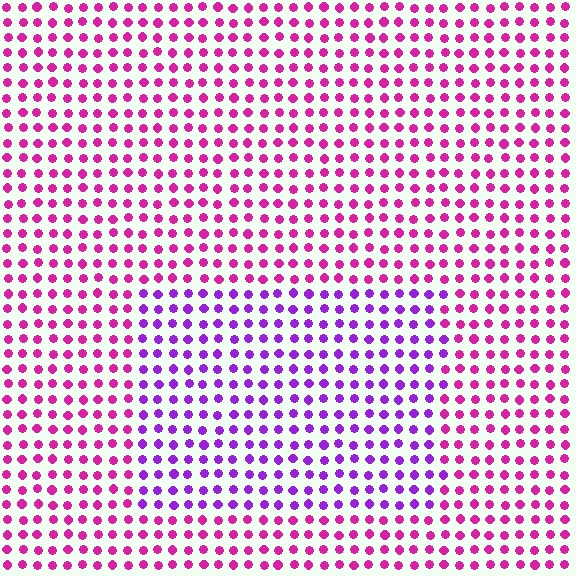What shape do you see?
I see a rectangle.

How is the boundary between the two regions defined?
The boundary is defined purely by a slight shift in hue (about 38 degrees). Spacing, size, and orientation are identical on both sides.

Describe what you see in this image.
The image is filled with small magenta elements in a uniform arrangement. A rectangle-shaped region is visible where the elements are tinted to a slightly different hue, forming a subtle color boundary.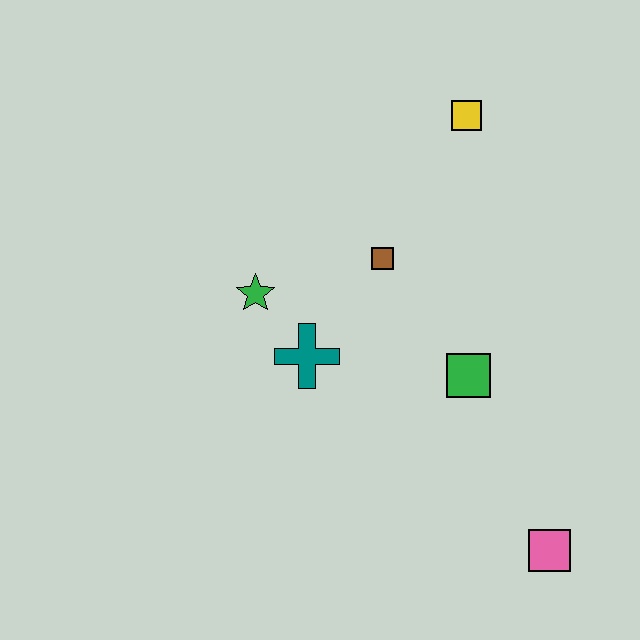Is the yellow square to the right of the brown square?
Yes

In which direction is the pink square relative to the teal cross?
The pink square is to the right of the teal cross.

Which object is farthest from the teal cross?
The pink square is farthest from the teal cross.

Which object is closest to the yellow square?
The brown square is closest to the yellow square.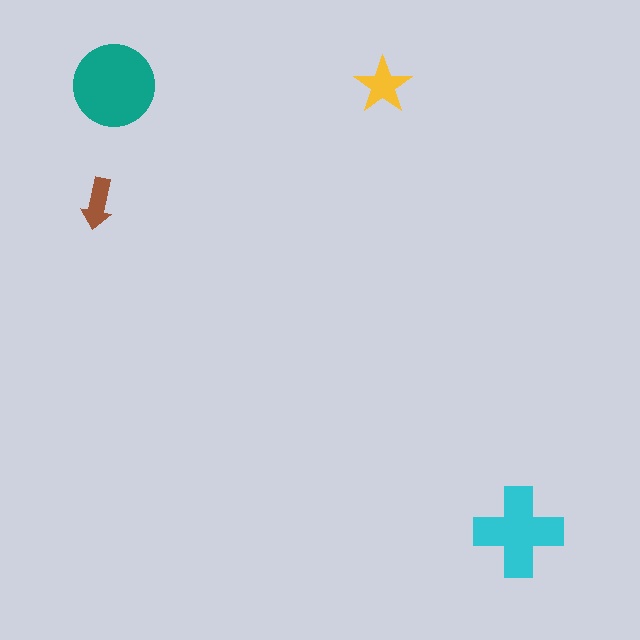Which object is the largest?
The teal circle.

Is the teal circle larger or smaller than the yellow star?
Larger.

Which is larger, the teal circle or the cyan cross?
The teal circle.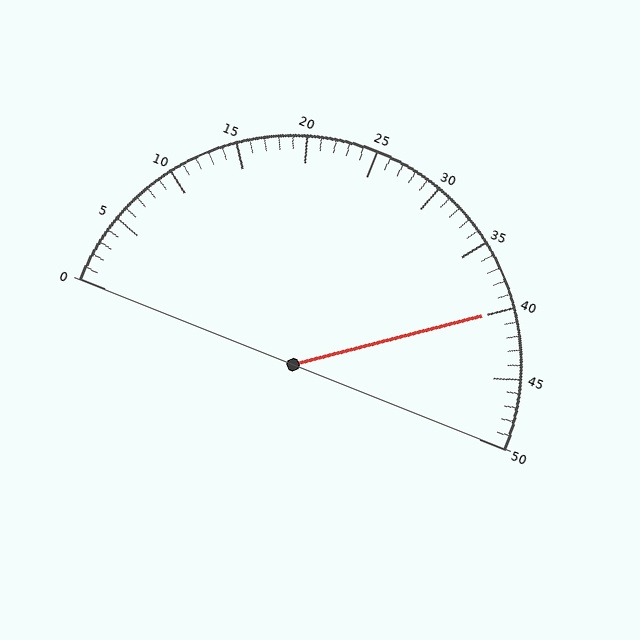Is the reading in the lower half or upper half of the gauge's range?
The reading is in the upper half of the range (0 to 50).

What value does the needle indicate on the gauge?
The needle indicates approximately 40.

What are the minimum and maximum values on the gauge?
The gauge ranges from 0 to 50.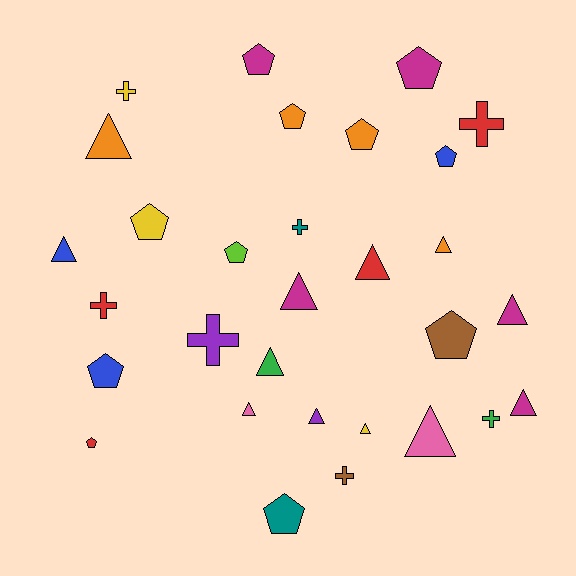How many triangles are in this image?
There are 12 triangles.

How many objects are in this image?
There are 30 objects.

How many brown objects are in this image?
There are 2 brown objects.